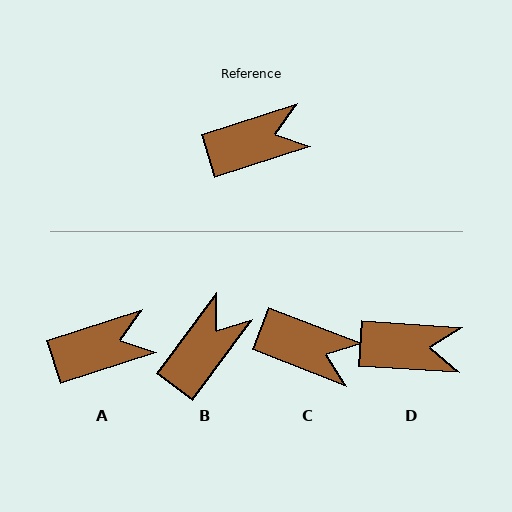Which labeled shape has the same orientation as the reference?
A.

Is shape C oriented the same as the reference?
No, it is off by about 39 degrees.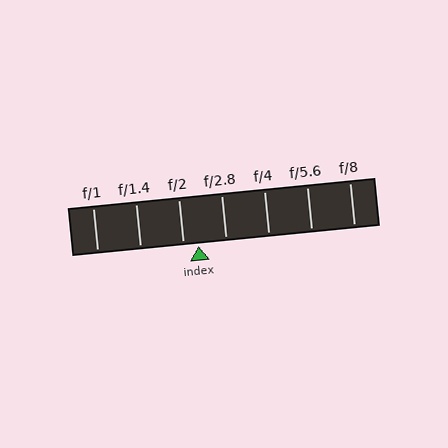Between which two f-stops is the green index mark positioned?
The index mark is between f/2 and f/2.8.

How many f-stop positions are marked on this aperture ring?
There are 7 f-stop positions marked.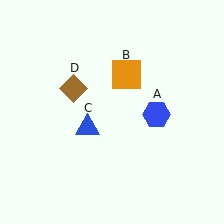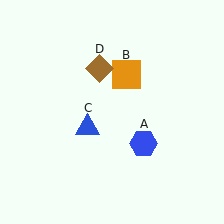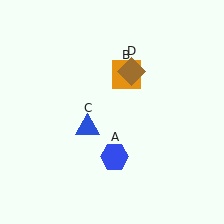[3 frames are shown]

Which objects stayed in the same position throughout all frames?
Orange square (object B) and blue triangle (object C) remained stationary.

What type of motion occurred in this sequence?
The blue hexagon (object A), brown diamond (object D) rotated clockwise around the center of the scene.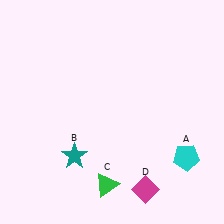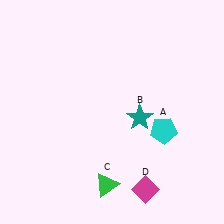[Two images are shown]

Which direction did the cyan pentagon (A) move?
The cyan pentagon (A) moved up.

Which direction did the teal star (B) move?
The teal star (B) moved right.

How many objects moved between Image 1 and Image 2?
2 objects moved between the two images.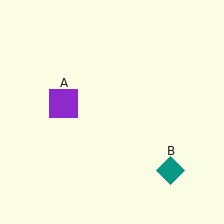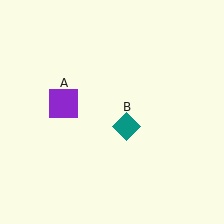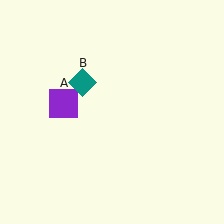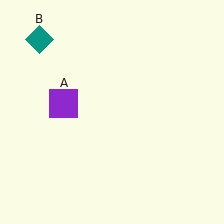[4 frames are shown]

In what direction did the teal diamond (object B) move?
The teal diamond (object B) moved up and to the left.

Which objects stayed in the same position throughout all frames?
Purple square (object A) remained stationary.